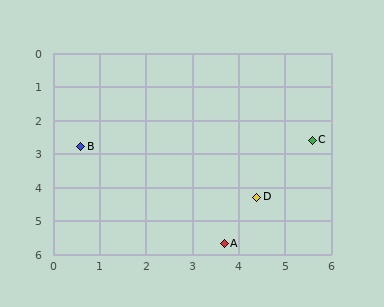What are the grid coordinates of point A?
Point A is at approximately (3.7, 5.7).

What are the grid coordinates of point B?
Point B is at approximately (0.6, 2.8).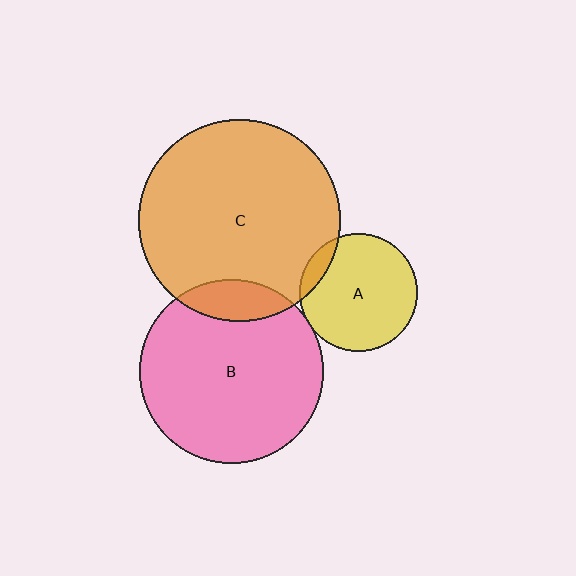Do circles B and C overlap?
Yes.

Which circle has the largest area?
Circle C (orange).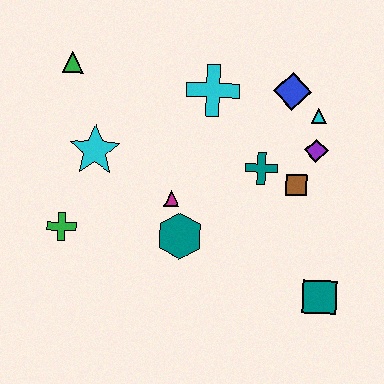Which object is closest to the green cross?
The cyan star is closest to the green cross.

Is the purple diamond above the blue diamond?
No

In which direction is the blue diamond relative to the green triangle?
The blue diamond is to the right of the green triangle.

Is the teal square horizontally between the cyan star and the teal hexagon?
No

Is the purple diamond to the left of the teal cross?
No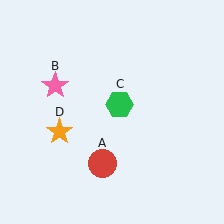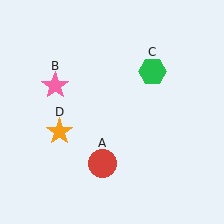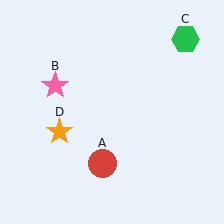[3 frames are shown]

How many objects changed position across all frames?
1 object changed position: green hexagon (object C).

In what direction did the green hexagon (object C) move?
The green hexagon (object C) moved up and to the right.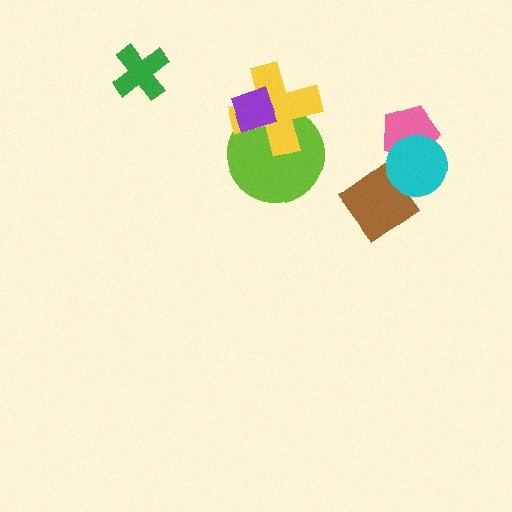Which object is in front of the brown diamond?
The cyan circle is in front of the brown diamond.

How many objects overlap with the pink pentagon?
1 object overlaps with the pink pentagon.